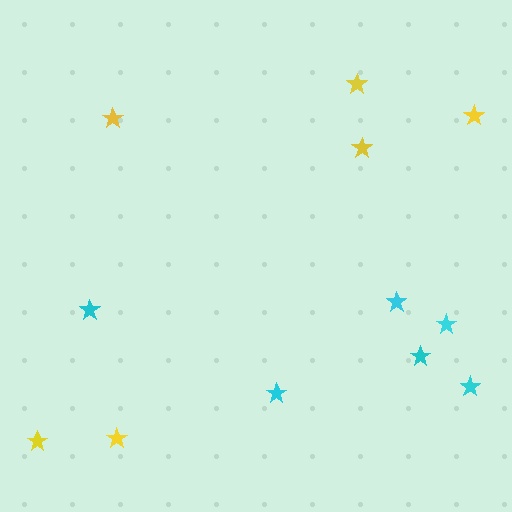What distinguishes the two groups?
There are 2 groups: one group of yellow stars (6) and one group of cyan stars (6).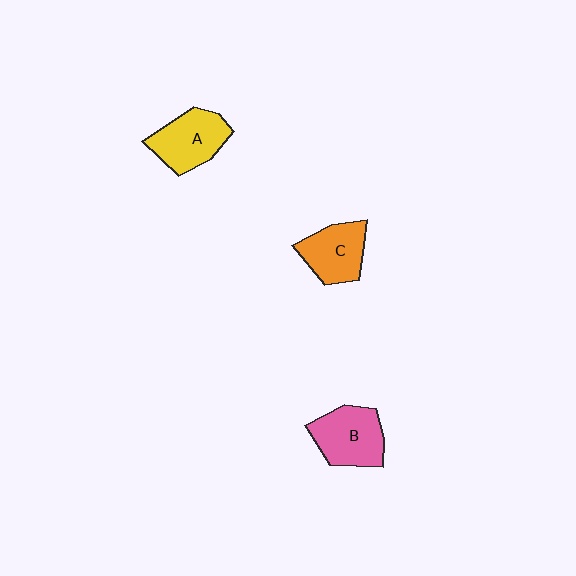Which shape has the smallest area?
Shape C (orange).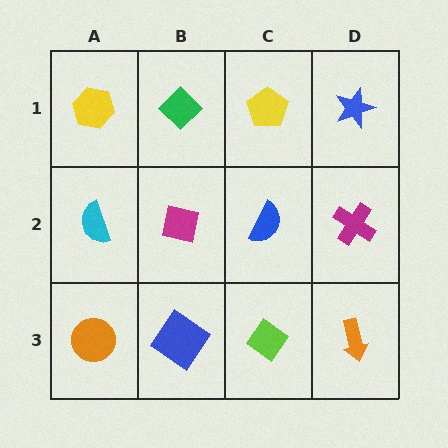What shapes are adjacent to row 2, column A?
A yellow hexagon (row 1, column A), an orange circle (row 3, column A), a magenta square (row 2, column B).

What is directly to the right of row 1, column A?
A green diamond.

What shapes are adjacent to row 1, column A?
A cyan semicircle (row 2, column A), a green diamond (row 1, column B).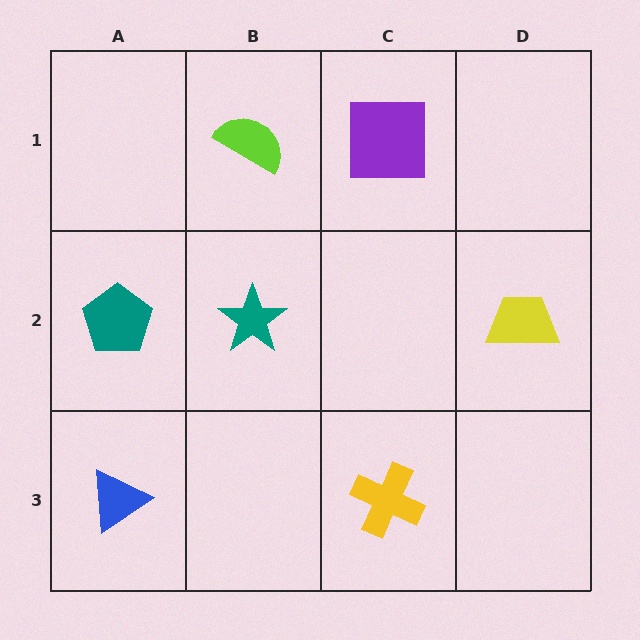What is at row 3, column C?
A yellow cross.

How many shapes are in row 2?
3 shapes.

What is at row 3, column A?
A blue triangle.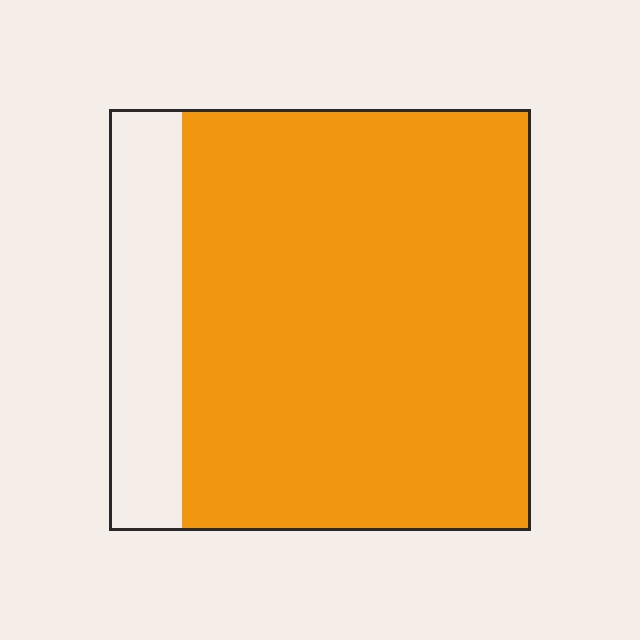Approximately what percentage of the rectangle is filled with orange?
Approximately 85%.